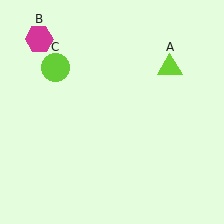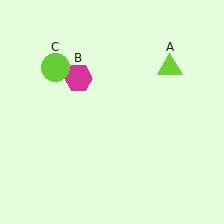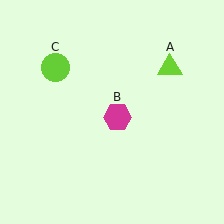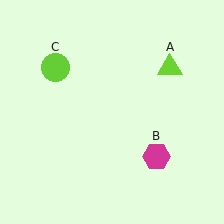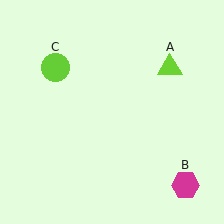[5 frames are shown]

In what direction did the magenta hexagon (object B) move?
The magenta hexagon (object B) moved down and to the right.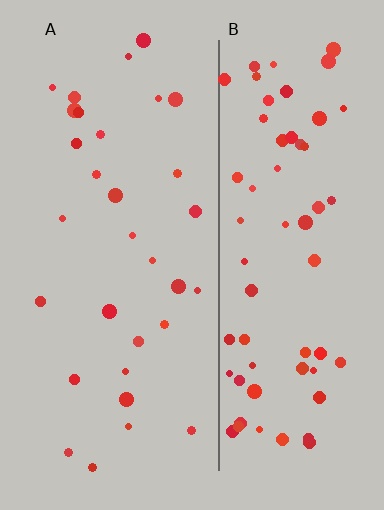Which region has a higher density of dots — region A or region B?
B (the right).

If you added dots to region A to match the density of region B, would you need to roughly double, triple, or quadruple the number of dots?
Approximately double.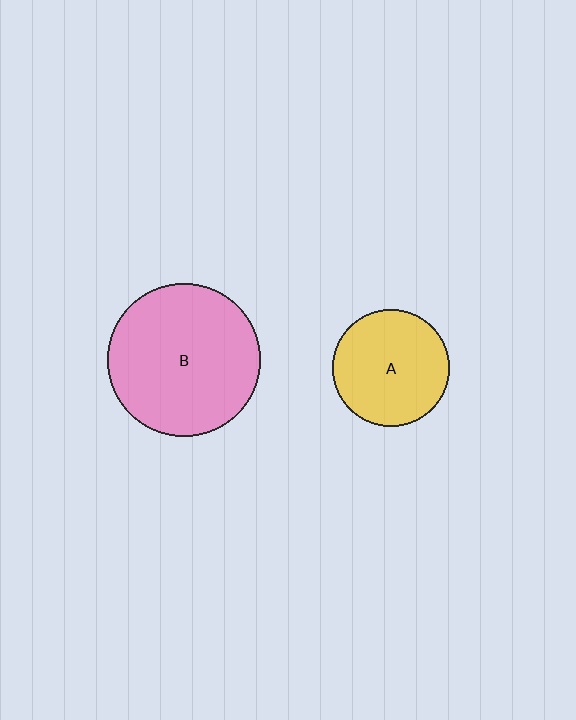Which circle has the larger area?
Circle B (pink).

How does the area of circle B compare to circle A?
Approximately 1.7 times.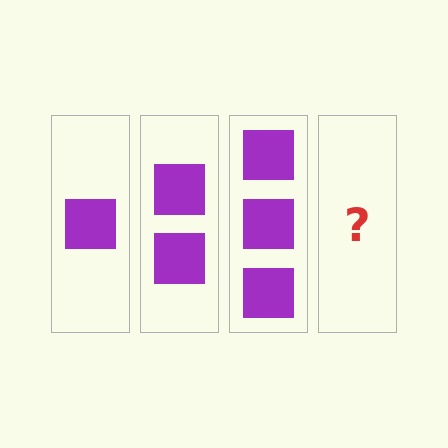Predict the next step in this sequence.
The next step is 4 squares.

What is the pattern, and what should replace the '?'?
The pattern is that each step adds one more square. The '?' should be 4 squares.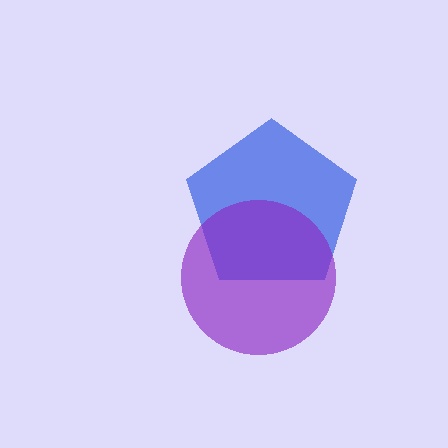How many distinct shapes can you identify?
There are 2 distinct shapes: a blue pentagon, a purple circle.